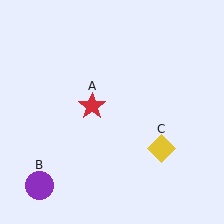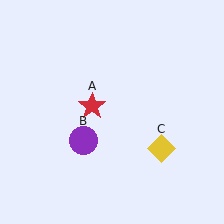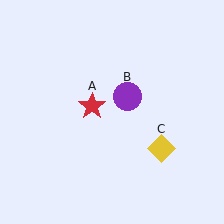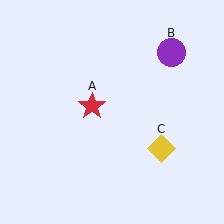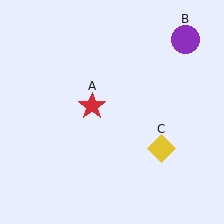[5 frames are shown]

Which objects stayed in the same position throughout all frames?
Red star (object A) and yellow diamond (object C) remained stationary.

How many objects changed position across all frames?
1 object changed position: purple circle (object B).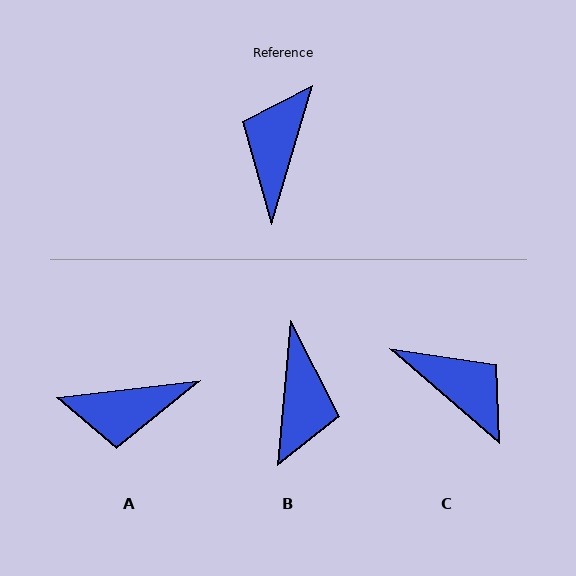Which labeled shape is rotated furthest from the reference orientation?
B, about 169 degrees away.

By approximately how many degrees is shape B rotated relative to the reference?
Approximately 169 degrees clockwise.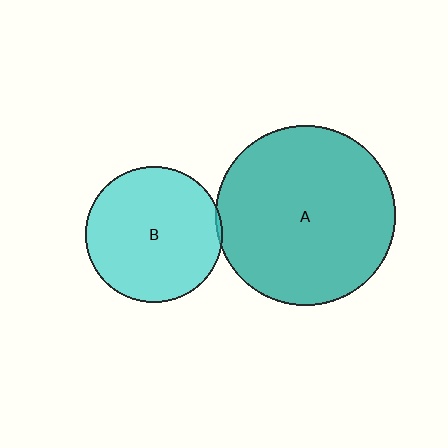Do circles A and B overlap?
Yes.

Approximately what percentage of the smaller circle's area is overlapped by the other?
Approximately 5%.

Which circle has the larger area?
Circle A (teal).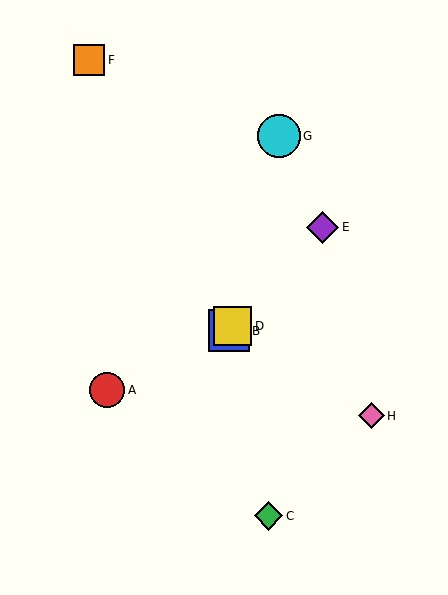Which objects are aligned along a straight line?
Objects B, D, E are aligned along a straight line.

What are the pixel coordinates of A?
Object A is at (107, 390).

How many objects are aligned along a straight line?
3 objects (B, D, E) are aligned along a straight line.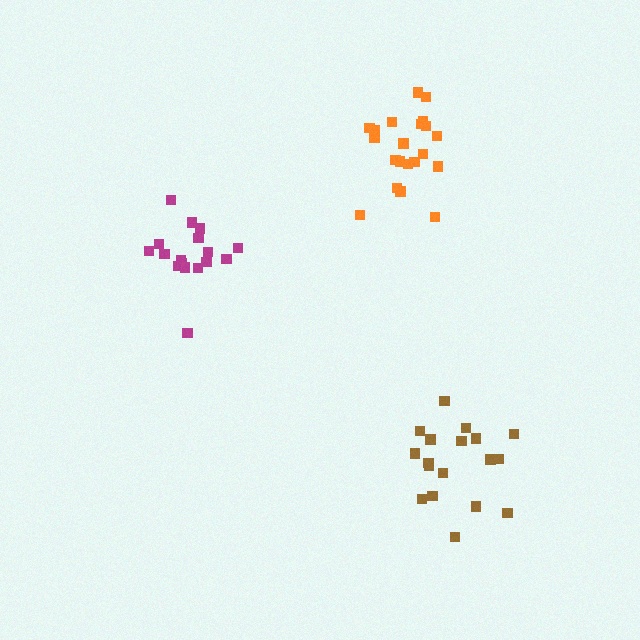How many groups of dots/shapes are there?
There are 3 groups.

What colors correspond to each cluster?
The clusters are colored: magenta, brown, orange.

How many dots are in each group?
Group 1: 17 dots, Group 2: 18 dots, Group 3: 21 dots (56 total).